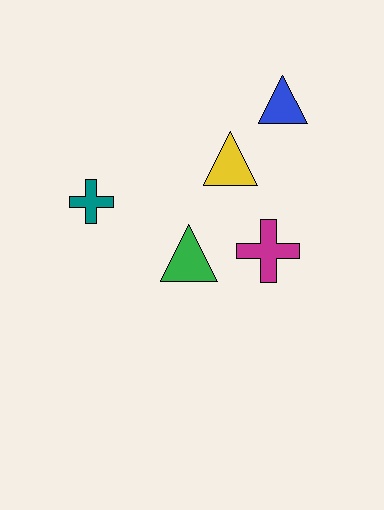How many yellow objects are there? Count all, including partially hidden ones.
There is 1 yellow object.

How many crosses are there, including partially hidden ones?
There are 2 crosses.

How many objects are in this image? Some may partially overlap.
There are 5 objects.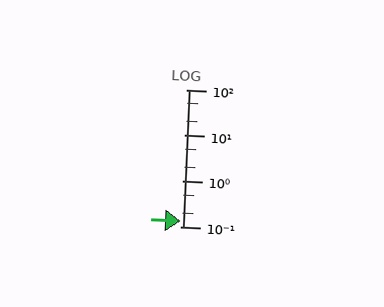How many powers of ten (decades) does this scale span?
The scale spans 3 decades, from 0.1 to 100.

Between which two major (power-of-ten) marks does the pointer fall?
The pointer is between 0.1 and 1.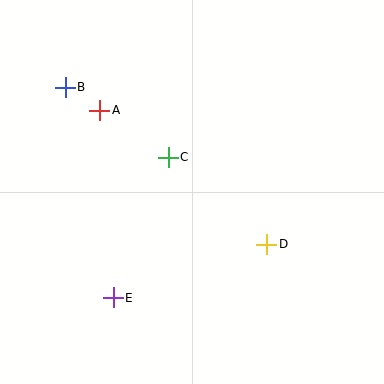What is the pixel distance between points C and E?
The distance between C and E is 151 pixels.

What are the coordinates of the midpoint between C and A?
The midpoint between C and A is at (134, 134).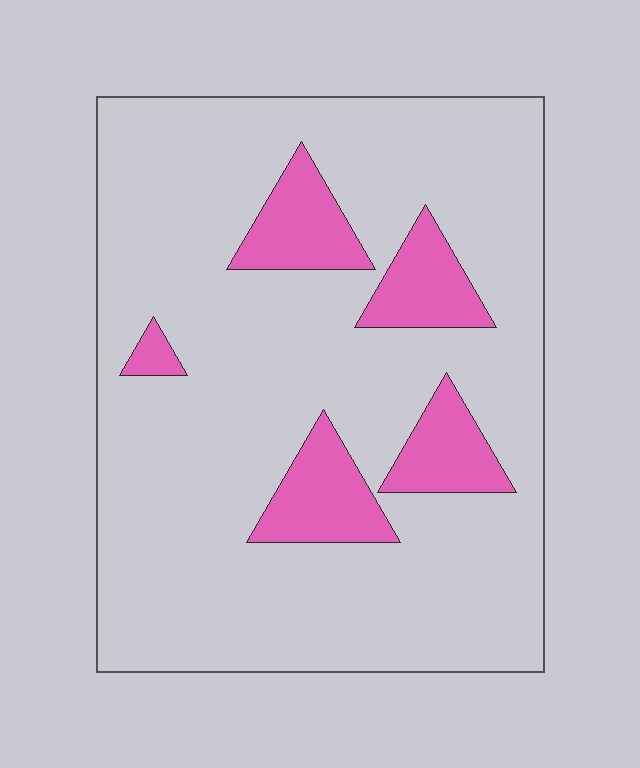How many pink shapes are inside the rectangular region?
5.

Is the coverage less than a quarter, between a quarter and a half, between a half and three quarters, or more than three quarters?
Less than a quarter.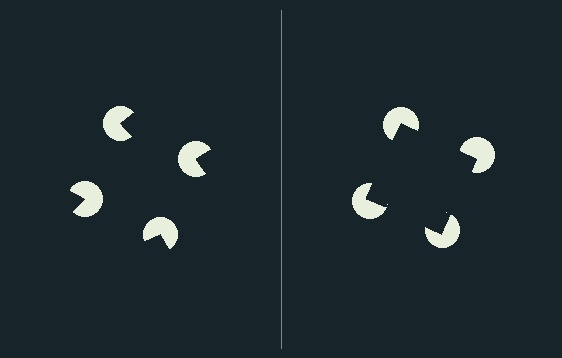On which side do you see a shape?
An illusory square appears on the right side. On the left side the wedge cuts are rotated, so no coherent shape forms.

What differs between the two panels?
The pac-man discs are positioned identically on both sides; only the wedge orientations differ. On the right they align to a square; on the left they are misaligned.